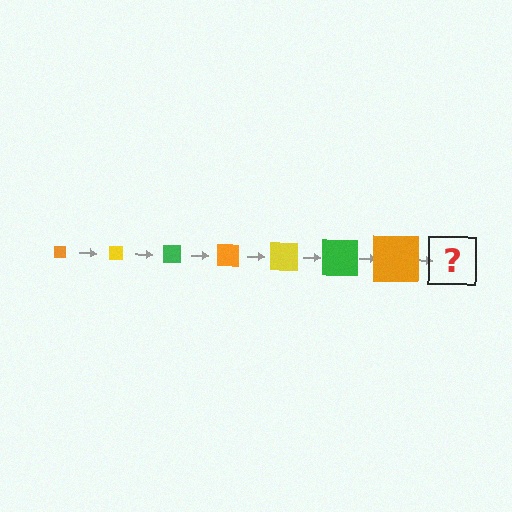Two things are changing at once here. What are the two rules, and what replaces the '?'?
The two rules are that the square grows larger each step and the color cycles through orange, yellow, and green. The '?' should be a yellow square, larger than the previous one.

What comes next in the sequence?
The next element should be a yellow square, larger than the previous one.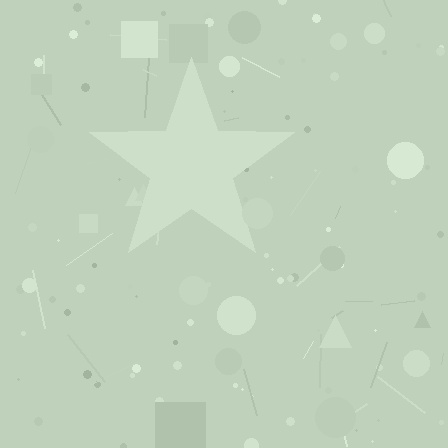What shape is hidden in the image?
A star is hidden in the image.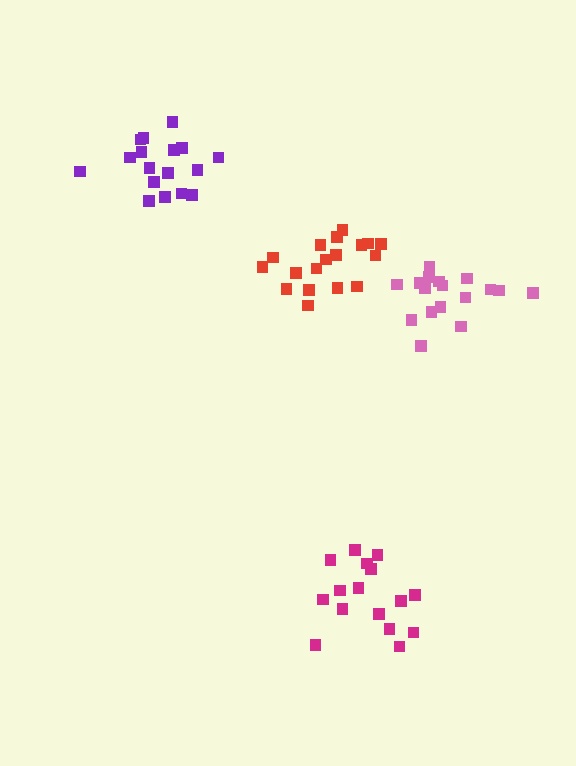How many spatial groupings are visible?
There are 4 spatial groupings.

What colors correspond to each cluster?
The clusters are colored: magenta, purple, red, pink.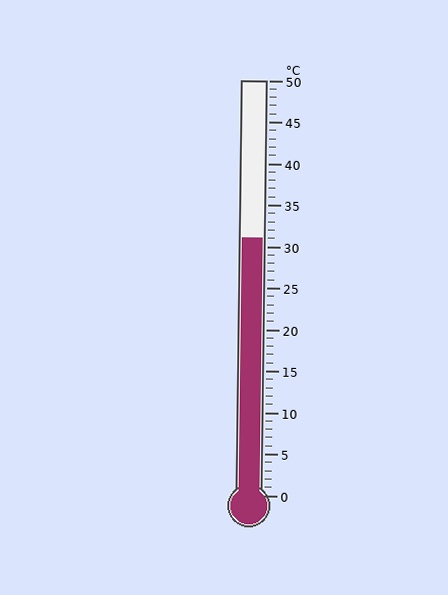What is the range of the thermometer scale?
The thermometer scale ranges from 0°C to 50°C.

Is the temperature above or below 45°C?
The temperature is below 45°C.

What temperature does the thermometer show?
The thermometer shows approximately 31°C.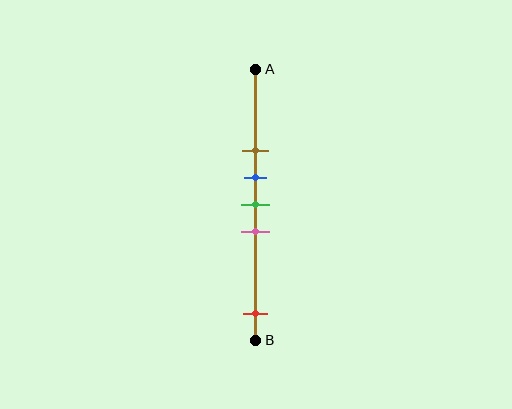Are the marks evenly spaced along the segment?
No, the marks are not evenly spaced.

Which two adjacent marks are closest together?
The blue and green marks are the closest adjacent pair.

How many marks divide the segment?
There are 5 marks dividing the segment.